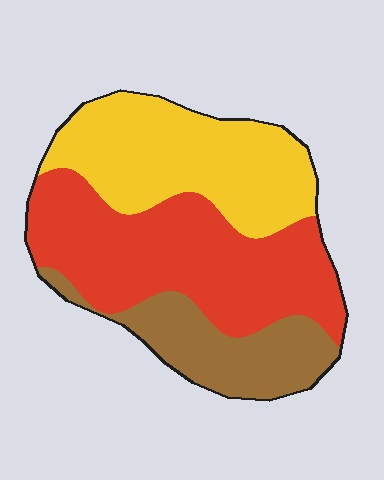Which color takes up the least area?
Brown, at roughly 20%.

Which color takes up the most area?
Red, at roughly 45%.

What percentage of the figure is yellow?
Yellow covers roughly 35% of the figure.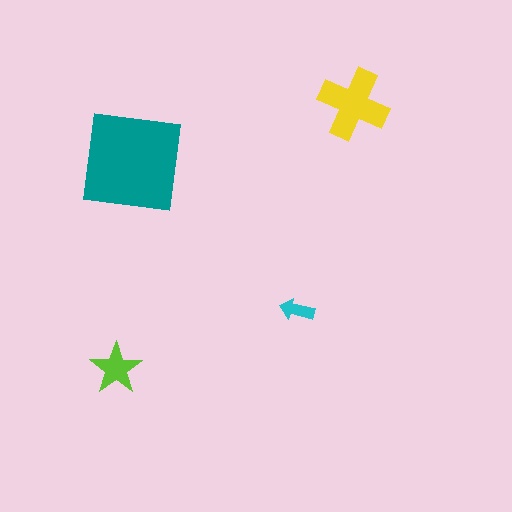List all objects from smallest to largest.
The cyan arrow, the lime star, the yellow cross, the teal square.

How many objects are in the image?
There are 4 objects in the image.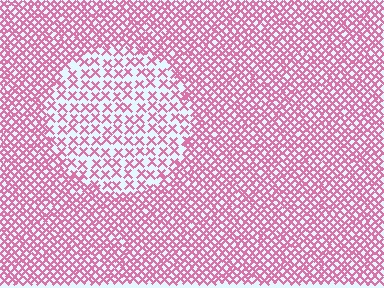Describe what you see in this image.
The image contains small pink elements arranged at two different densities. A circle-shaped region is visible where the elements are less densely packed than the surrounding area.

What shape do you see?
I see a circle.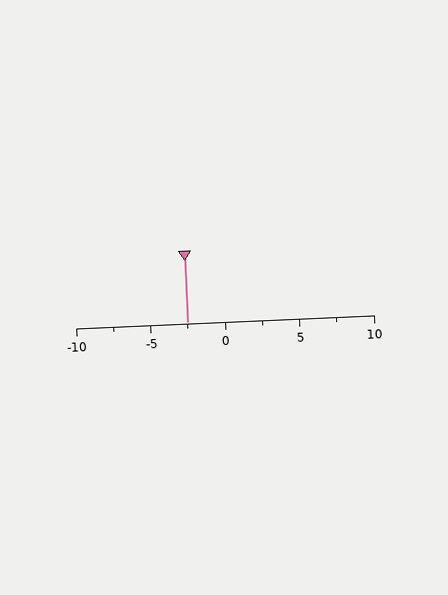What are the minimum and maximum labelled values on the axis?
The axis runs from -10 to 10.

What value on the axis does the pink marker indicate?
The marker indicates approximately -2.5.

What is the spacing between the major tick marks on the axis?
The major ticks are spaced 5 apart.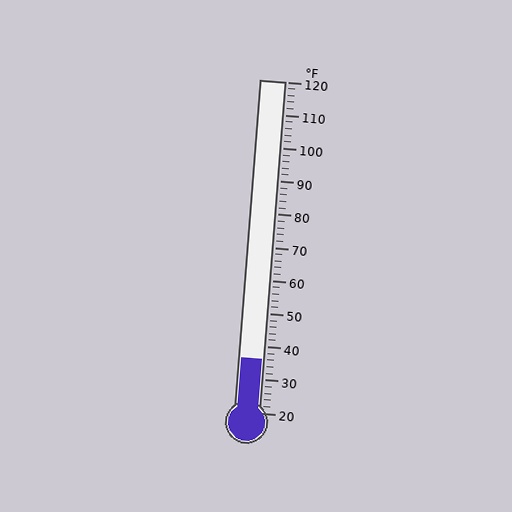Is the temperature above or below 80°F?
The temperature is below 80°F.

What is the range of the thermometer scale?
The thermometer scale ranges from 20°F to 120°F.